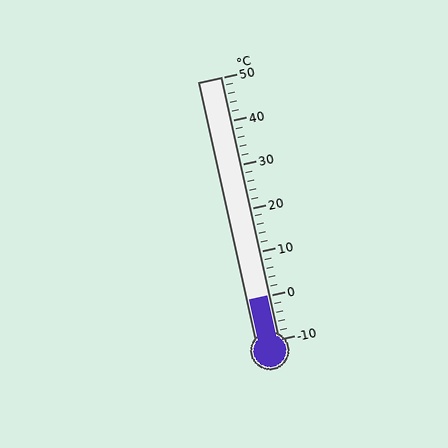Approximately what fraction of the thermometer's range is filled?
The thermometer is filled to approximately 15% of its range.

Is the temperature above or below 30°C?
The temperature is below 30°C.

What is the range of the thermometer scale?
The thermometer scale ranges from -10°C to 50°C.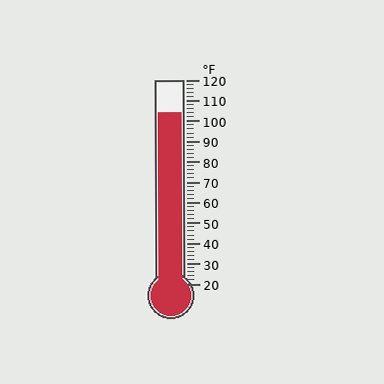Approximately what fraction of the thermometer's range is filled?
The thermometer is filled to approximately 85% of its range.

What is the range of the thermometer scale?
The thermometer scale ranges from 20°F to 120°F.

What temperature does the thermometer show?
The thermometer shows approximately 104°F.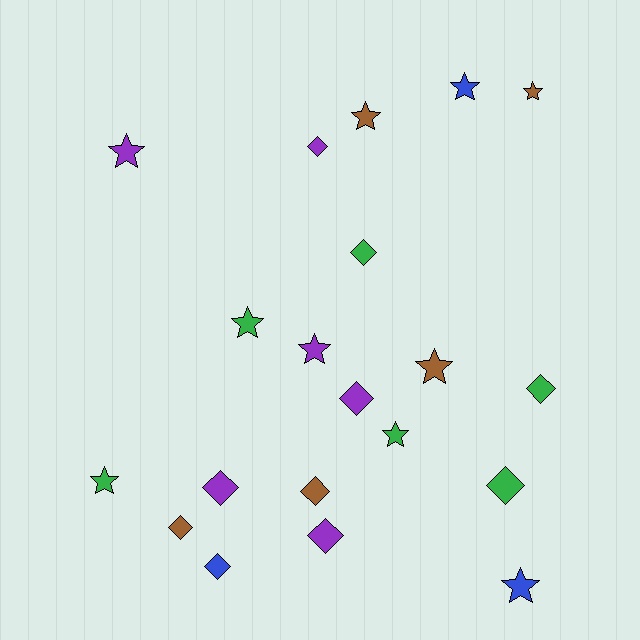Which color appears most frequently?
Green, with 6 objects.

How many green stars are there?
There are 3 green stars.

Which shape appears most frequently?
Diamond, with 10 objects.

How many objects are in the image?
There are 20 objects.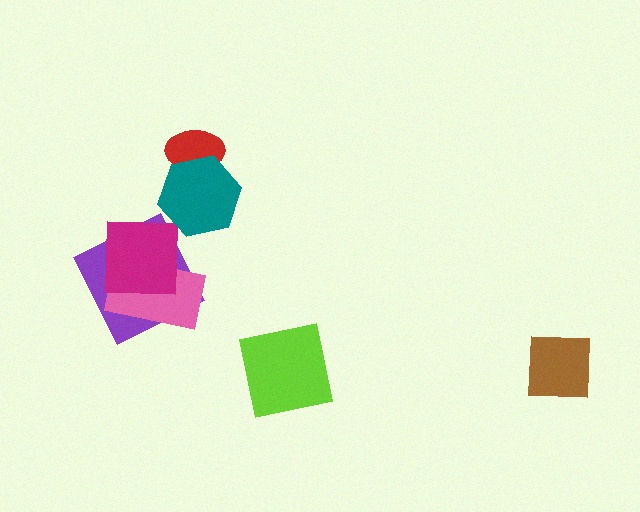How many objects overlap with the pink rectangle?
2 objects overlap with the pink rectangle.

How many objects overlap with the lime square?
0 objects overlap with the lime square.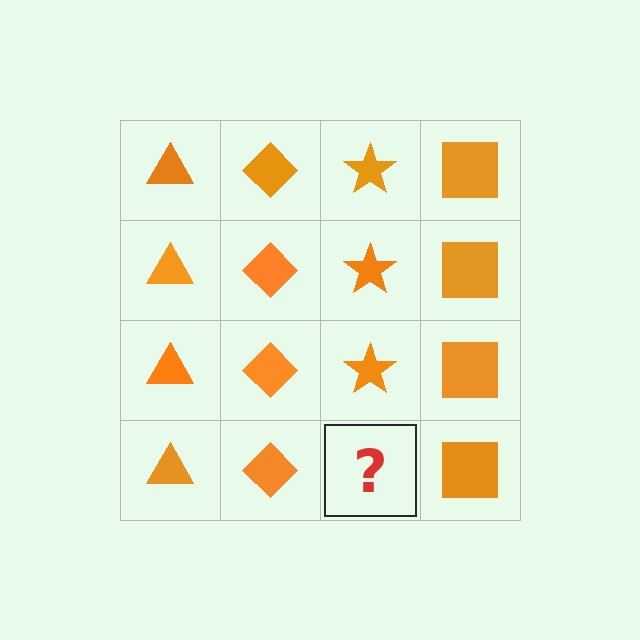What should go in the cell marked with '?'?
The missing cell should contain an orange star.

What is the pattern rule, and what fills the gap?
The rule is that each column has a consistent shape. The gap should be filled with an orange star.